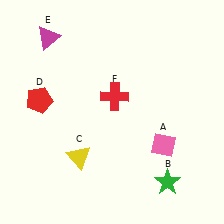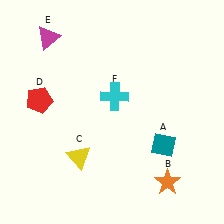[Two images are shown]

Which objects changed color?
A changed from pink to teal. B changed from green to orange. F changed from red to cyan.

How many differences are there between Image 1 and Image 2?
There are 3 differences between the two images.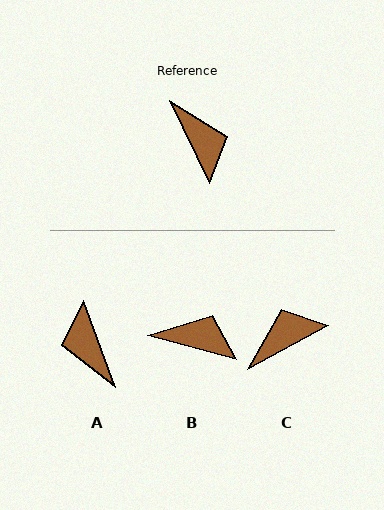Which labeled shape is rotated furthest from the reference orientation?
A, about 175 degrees away.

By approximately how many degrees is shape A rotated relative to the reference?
Approximately 175 degrees counter-clockwise.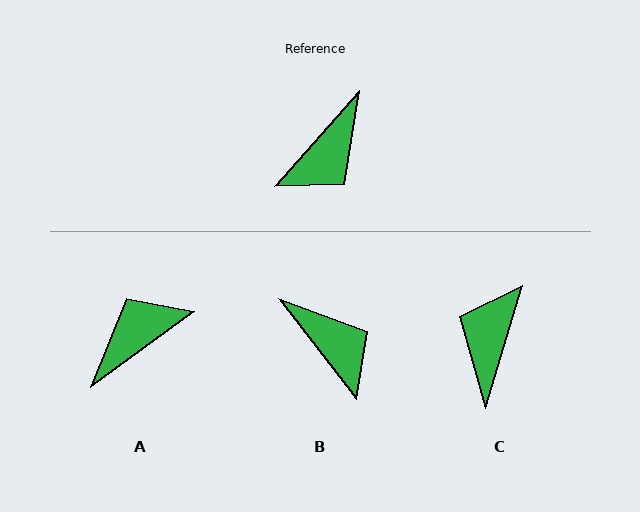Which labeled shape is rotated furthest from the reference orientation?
A, about 168 degrees away.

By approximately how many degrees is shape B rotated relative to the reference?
Approximately 79 degrees counter-clockwise.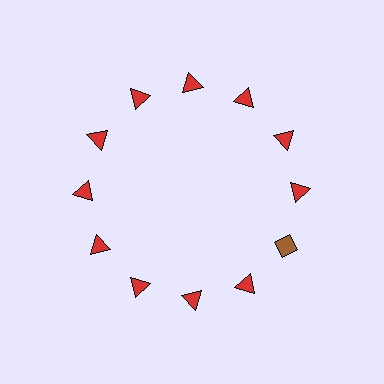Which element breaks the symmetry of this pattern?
The brown diamond at roughly the 4 o'clock position breaks the symmetry. All other shapes are red triangles.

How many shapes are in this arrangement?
There are 12 shapes arranged in a ring pattern.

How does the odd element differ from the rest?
It differs in both color (brown instead of red) and shape (diamond instead of triangle).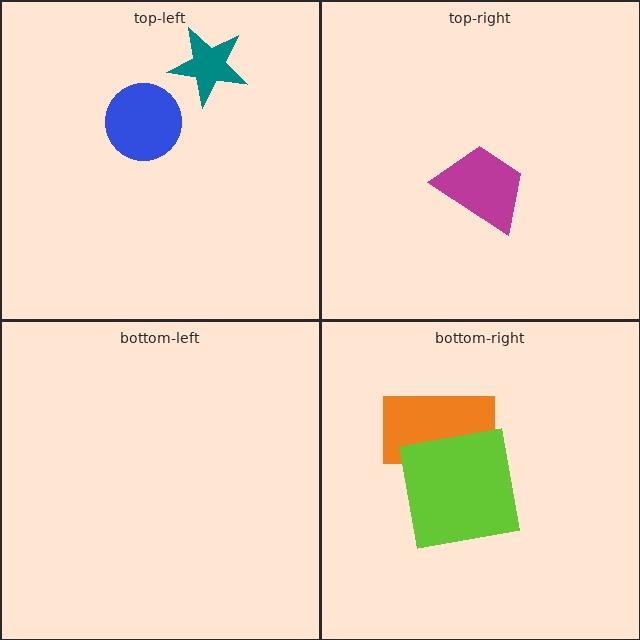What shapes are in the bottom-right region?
The orange rectangle, the lime square.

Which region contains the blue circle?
The top-left region.